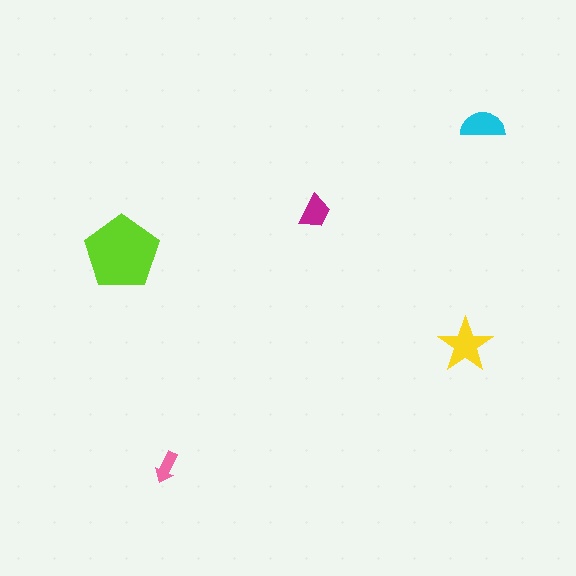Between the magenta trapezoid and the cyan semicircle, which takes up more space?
The cyan semicircle.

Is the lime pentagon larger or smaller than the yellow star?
Larger.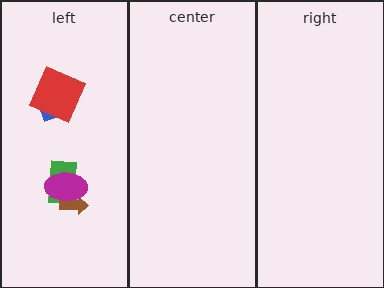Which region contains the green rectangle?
The left region.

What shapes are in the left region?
The green rectangle, the brown arrow, the blue diamond, the red square, the magenta ellipse.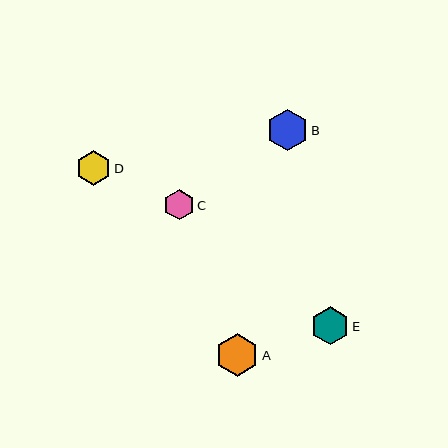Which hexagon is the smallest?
Hexagon C is the smallest with a size of approximately 30 pixels.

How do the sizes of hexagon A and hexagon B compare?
Hexagon A and hexagon B are approximately the same size.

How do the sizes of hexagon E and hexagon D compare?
Hexagon E and hexagon D are approximately the same size.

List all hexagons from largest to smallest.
From largest to smallest: A, B, E, D, C.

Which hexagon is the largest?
Hexagon A is the largest with a size of approximately 43 pixels.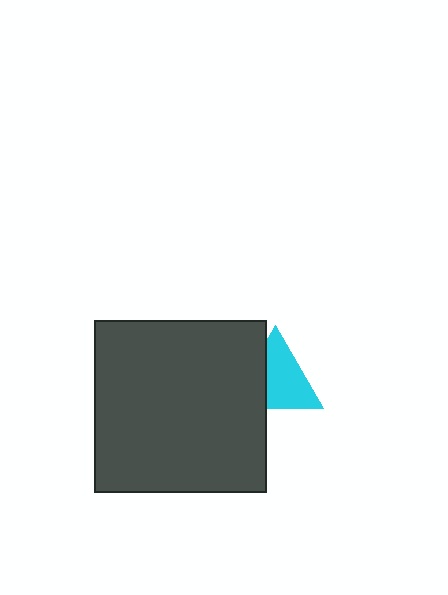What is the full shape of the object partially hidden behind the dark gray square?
The partially hidden object is a cyan triangle.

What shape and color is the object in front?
The object in front is a dark gray square.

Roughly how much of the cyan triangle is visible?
About half of it is visible (roughly 65%).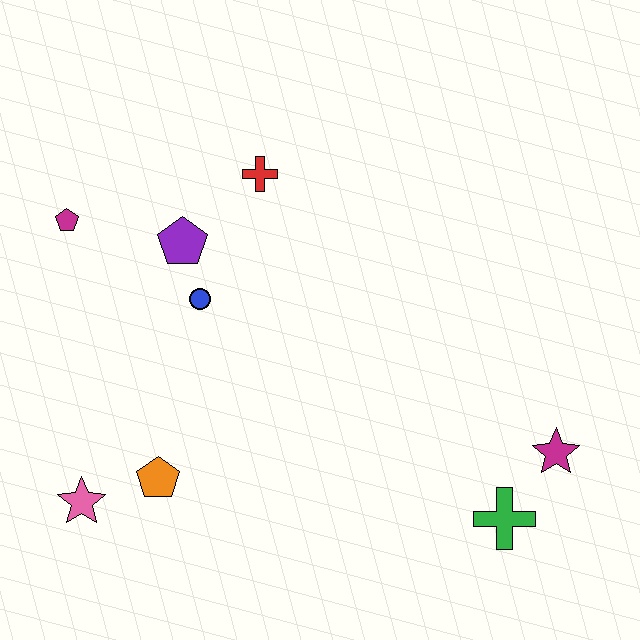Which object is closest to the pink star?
The orange pentagon is closest to the pink star.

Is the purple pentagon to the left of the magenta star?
Yes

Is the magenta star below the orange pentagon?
No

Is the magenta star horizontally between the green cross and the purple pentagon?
No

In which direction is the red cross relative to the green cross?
The red cross is above the green cross.